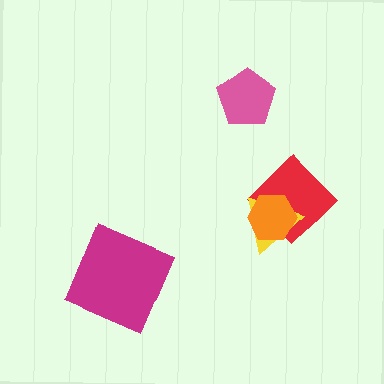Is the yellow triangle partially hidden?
Yes, it is partially covered by another shape.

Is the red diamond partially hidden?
Yes, it is partially covered by another shape.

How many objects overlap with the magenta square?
0 objects overlap with the magenta square.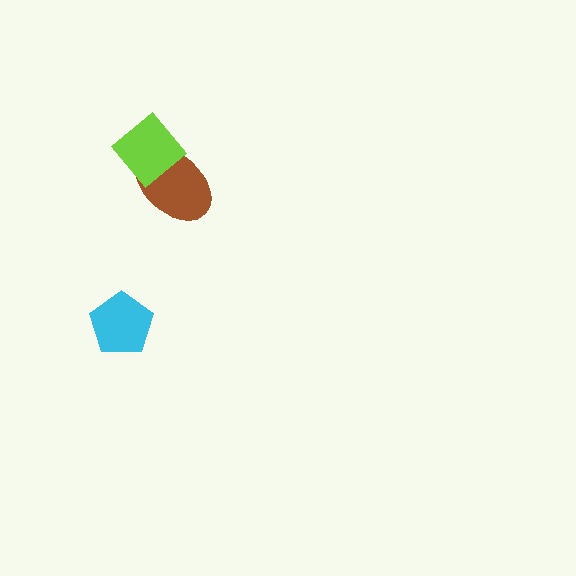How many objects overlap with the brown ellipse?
1 object overlaps with the brown ellipse.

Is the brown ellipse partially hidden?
Yes, it is partially covered by another shape.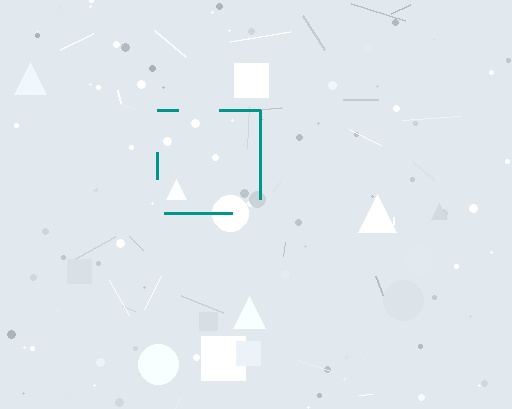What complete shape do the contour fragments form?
The contour fragments form a square.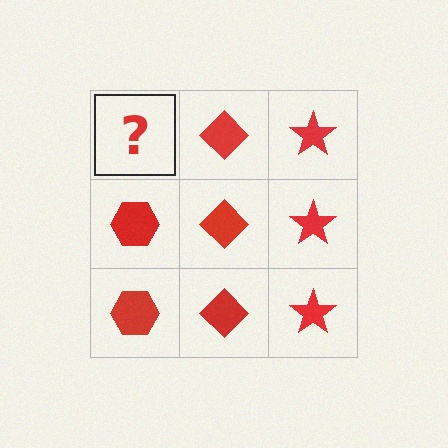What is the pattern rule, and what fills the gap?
The rule is that each column has a consistent shape. The gap should be filled with a red hexagon.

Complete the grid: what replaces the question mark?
The question mark should be replaced with a red hexagon.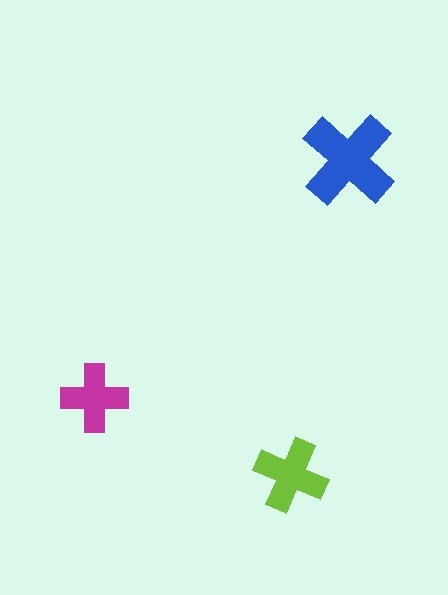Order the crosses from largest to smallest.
the blue one, the lime one, the magenta one.